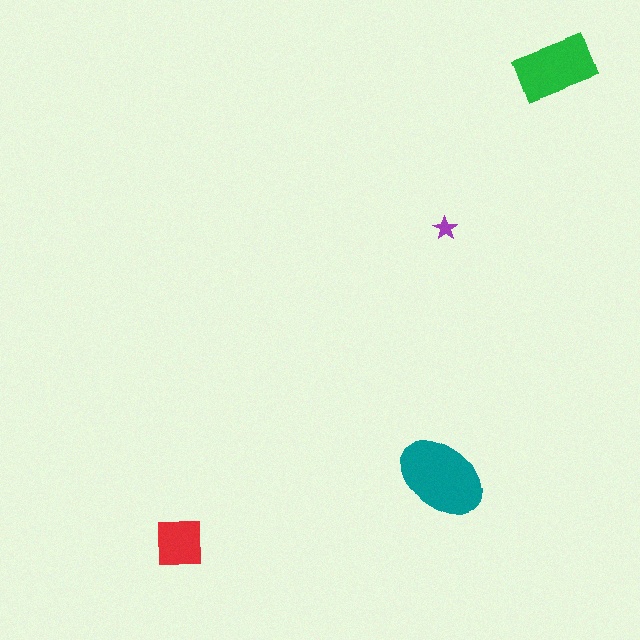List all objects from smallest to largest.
The purple star, the red square, the green rectangle, the teal ellipse.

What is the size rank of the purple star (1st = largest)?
4th.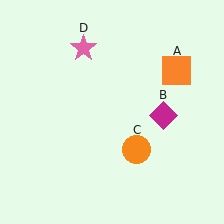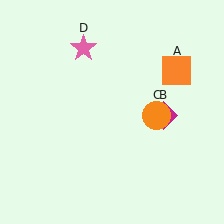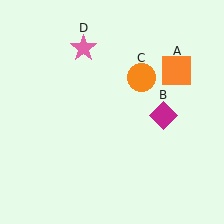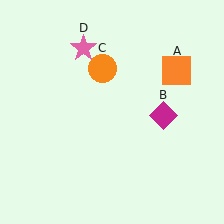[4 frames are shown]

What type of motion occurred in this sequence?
The orange circle (object C) rotated counterclockwise around the center of the scene.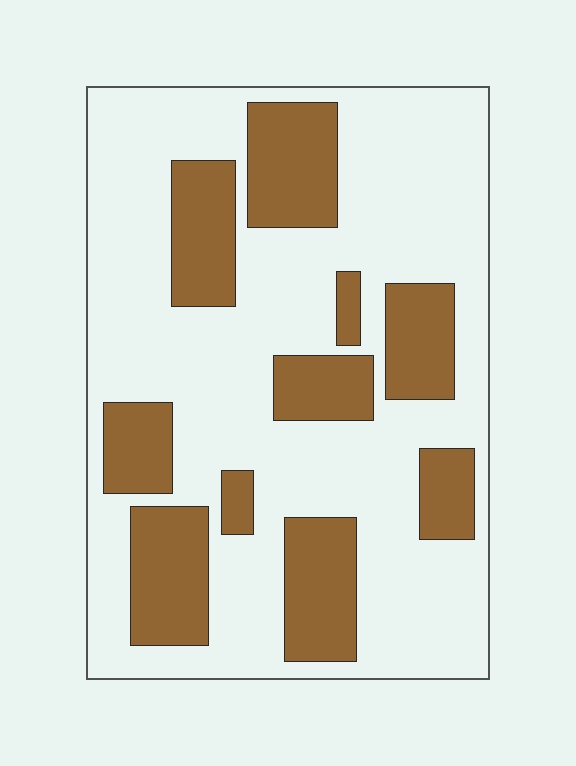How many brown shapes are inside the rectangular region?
10.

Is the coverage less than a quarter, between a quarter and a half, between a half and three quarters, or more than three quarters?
Between a quarter and a half.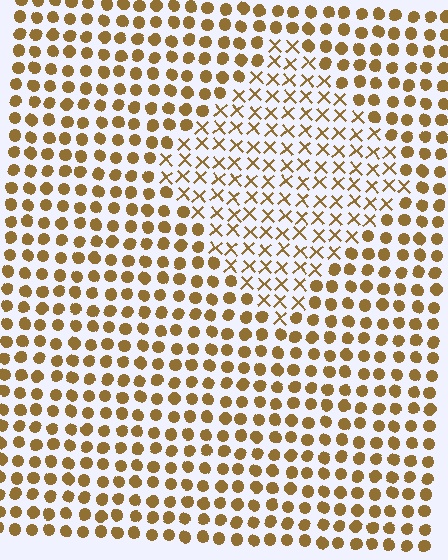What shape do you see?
I see a diamond.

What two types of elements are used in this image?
The image uses X marks inside the diamond region and circles outside it.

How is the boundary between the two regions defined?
The boundary is defined by a change in element shape: X marks inside vs. circles outside. All elements share the same color and spacing.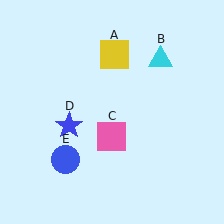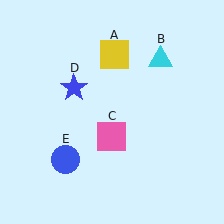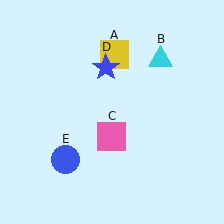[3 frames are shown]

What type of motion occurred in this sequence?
The blue star (object D) rotated clockwise around the center of the scene.